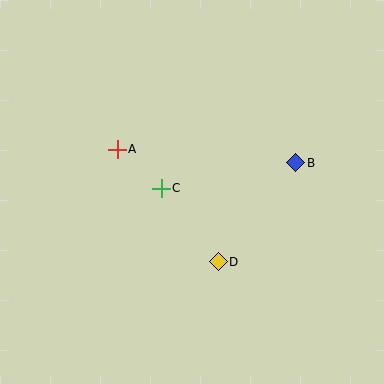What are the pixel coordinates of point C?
Point C is at (161, 188).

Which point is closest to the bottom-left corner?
Point D is closest to the bottom-left corner.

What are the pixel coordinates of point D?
Point D is at (218, 262).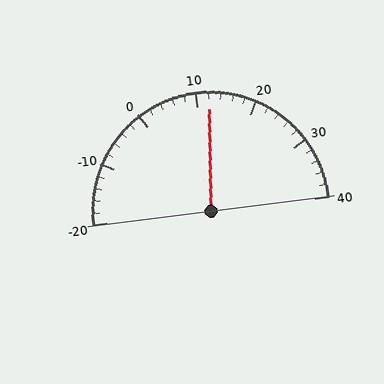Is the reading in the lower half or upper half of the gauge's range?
The reading is in the upper half of the range (-20 to 40).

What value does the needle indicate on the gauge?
The needle indicates approximately 12.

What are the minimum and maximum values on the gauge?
The gauge ranges from -20 to 40.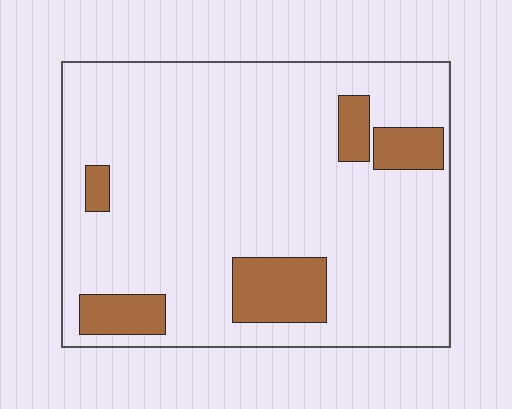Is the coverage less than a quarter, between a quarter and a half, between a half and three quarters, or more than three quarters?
Less than a quarter.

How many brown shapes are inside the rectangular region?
5.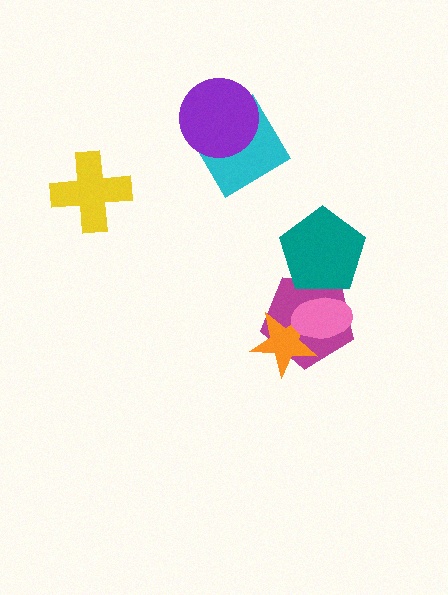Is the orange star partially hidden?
Yes, it is partially covered by another shape.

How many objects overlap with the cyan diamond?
1 object overlaps with the cyan diamond.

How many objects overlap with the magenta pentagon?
3 objects overlap with the magenta pentagon.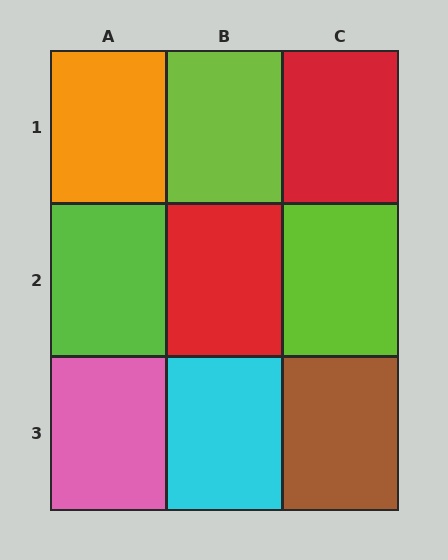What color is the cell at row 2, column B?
Red.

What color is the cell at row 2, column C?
Lime.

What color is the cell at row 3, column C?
Brown.